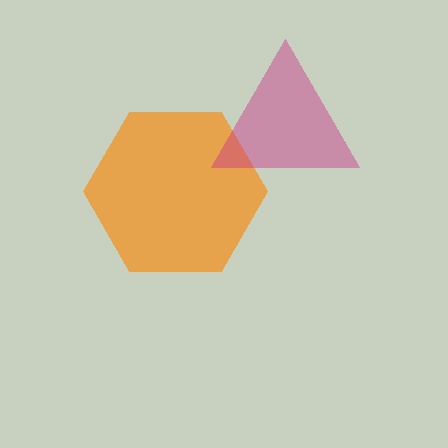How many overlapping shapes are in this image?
There are 2 overlapping shapes in the image.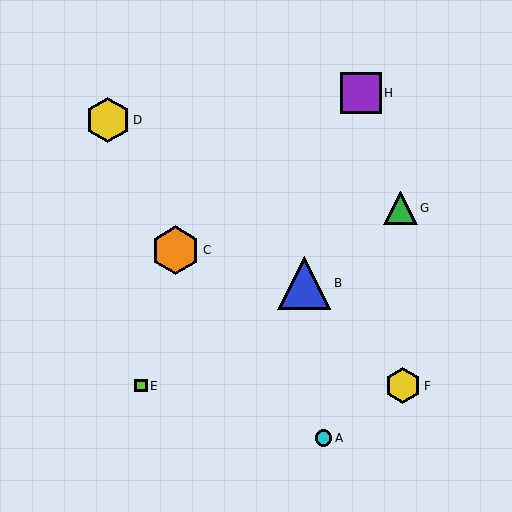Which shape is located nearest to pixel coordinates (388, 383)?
The yellow hexagon (labeled F) at (403, 386) is nearest to that location.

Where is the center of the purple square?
The center of the purple square is at (361, 93).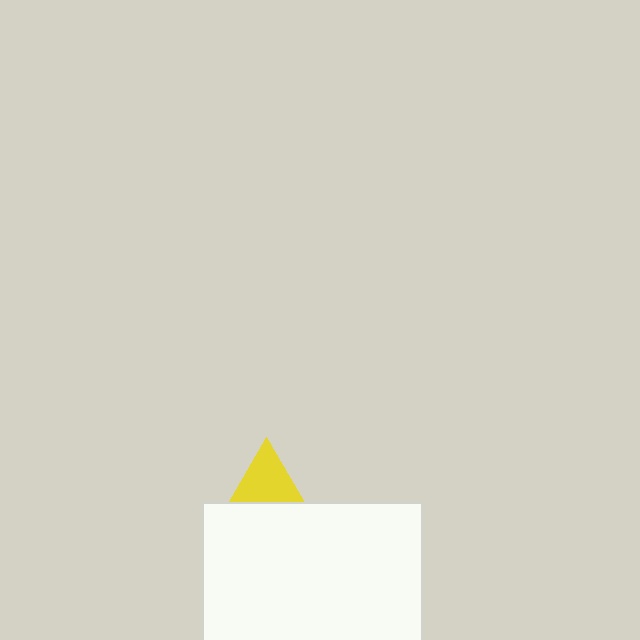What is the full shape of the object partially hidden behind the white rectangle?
The partially hidden object is a yellow triangle.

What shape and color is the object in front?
The object in front is a white rectangle.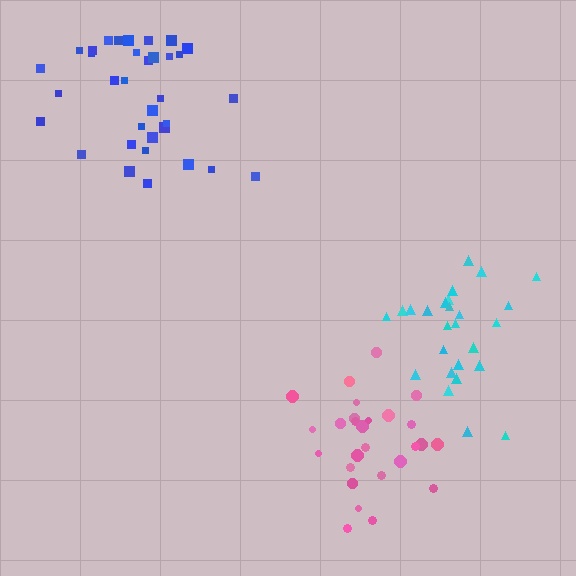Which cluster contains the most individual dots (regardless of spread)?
Blue (34).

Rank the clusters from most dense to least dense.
cyan, pink, blue.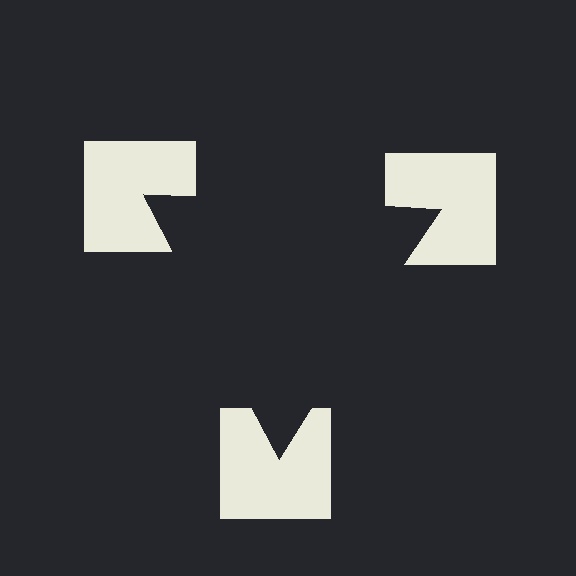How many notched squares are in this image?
There are 3 — one at each vertex of the illusory triangle.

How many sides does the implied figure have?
3 sides.